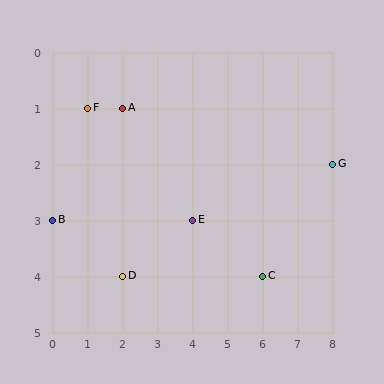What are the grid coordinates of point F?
Point F is at grid coordinates (1, 1).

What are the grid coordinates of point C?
Point C is at grid coordinates (6, 4).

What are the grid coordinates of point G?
Point G is at grid coordinates (8, 2).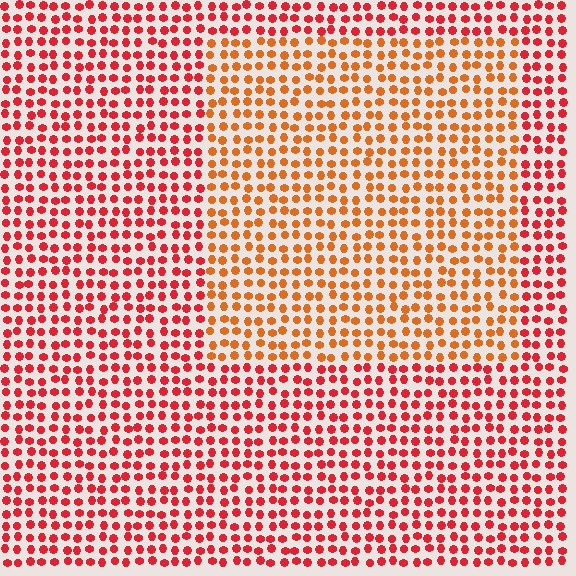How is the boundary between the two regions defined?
The boundary is defined purely by a slight shift in hue (about 30 degrees). Spacing, size, and orientation are identical on both sides.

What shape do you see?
I see a rectangle.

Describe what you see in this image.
The image is filled with small red elements in a uniform arrangement. A rectangle-shaped region is visible where the elements are tinted to a slightly different hue, forming a subtle color boundary.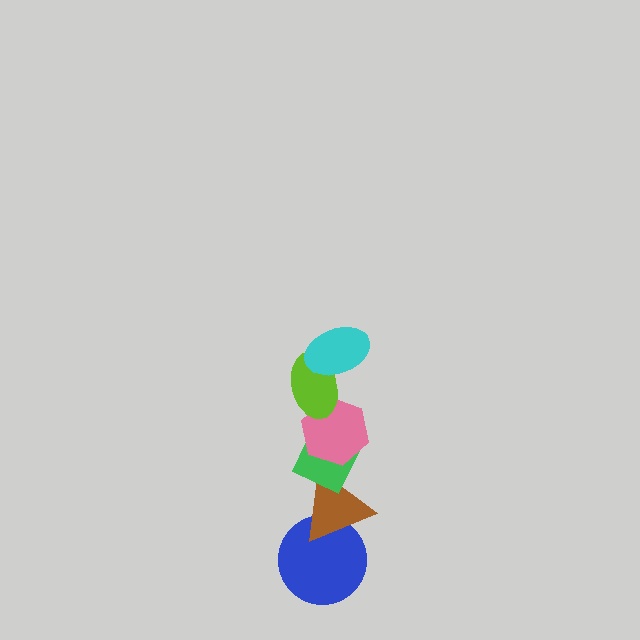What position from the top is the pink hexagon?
The pink hexagon is 3rd from the top.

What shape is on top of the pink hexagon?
The lime ellipse is on top of the pink hexagon.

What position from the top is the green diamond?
The green diamond is 4th from the top.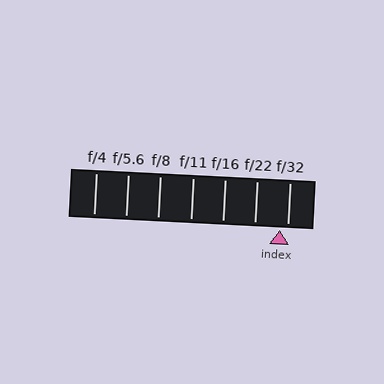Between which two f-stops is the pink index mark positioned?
The index mark is between f/22 and f/32.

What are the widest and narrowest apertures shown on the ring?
The widest aperture shown is f/4 and the narrowest is f/32.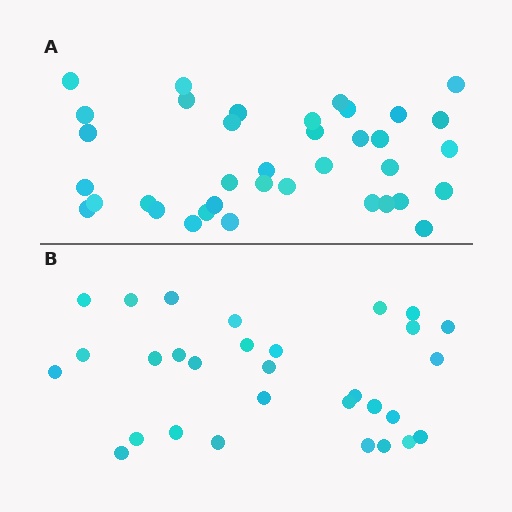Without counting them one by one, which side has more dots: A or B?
Region A (the top region) has more dots.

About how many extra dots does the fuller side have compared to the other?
Region A has roughly 8 or so more dots than region B.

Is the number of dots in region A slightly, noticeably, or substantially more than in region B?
Region A has only slightly more — the two regions are fairly close. The ratio is roughly 1.2 to 1.